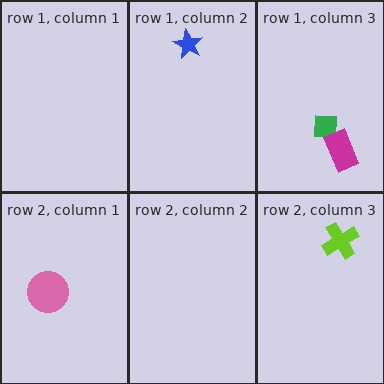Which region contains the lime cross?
The row 2, column 3 region.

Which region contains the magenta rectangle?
The row 1, column 3 region.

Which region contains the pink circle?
The row 2, column 1 region.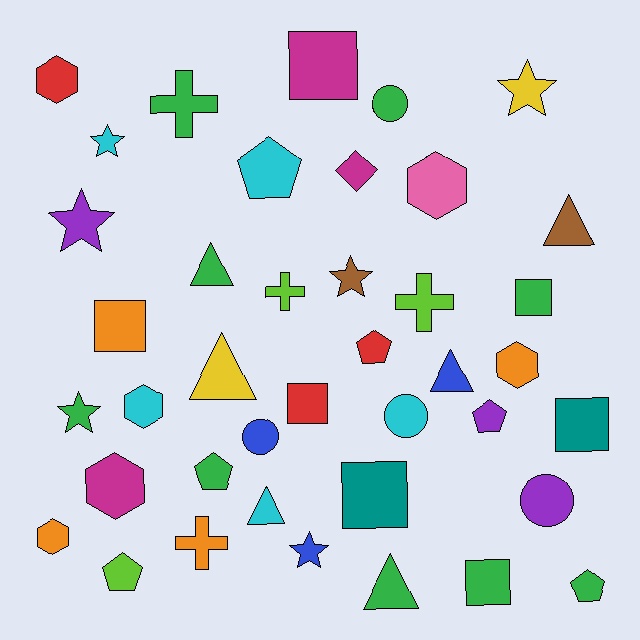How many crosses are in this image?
There are 4 crosses.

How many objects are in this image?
There are 40 objects.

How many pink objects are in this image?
There is 1 pink object.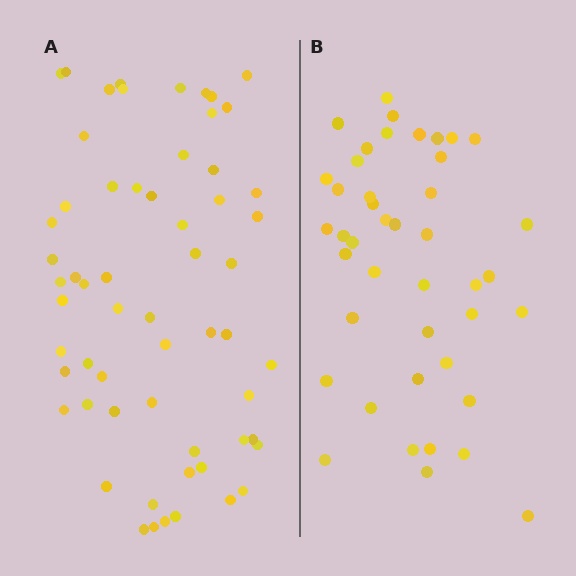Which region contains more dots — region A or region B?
Region A (the left region) has more dots.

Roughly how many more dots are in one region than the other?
Region A has approximately 15 more dots than region B.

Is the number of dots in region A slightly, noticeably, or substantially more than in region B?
Region A has noticeably more, but not dramatically so. The ratio is roughly 1.4 to 1.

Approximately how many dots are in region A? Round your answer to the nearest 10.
About 60 dots.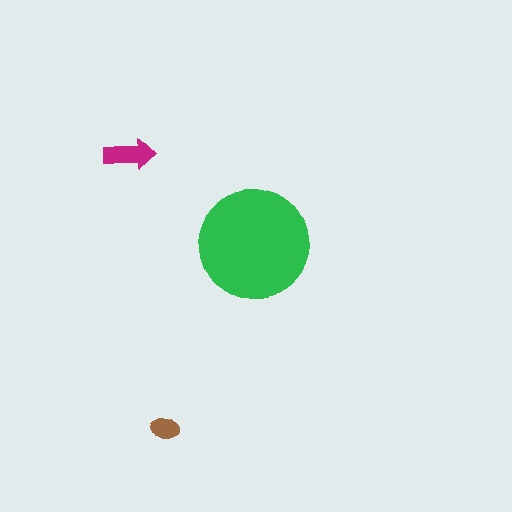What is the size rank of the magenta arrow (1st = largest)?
2nd.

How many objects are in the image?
There are 3 objects in the image.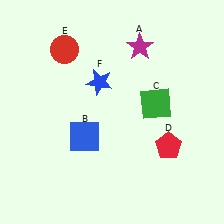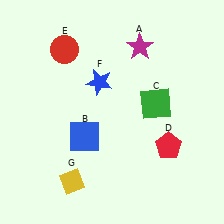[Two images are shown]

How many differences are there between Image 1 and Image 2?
There is 1 difference between the two images.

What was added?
A yellow diamond (G) was added in Image 2.